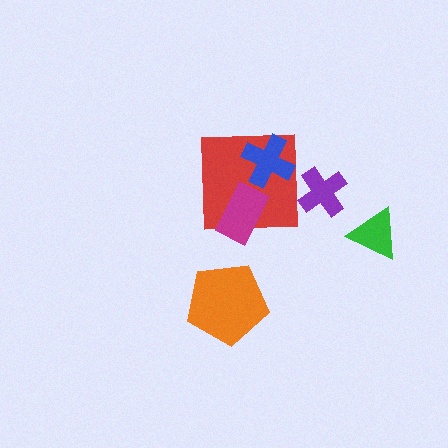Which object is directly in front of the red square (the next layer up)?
The blue cross is directly in front of the red square.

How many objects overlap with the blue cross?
1 object overlaps with the blue cross.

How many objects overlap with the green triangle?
0 objects overlap with the green triangle.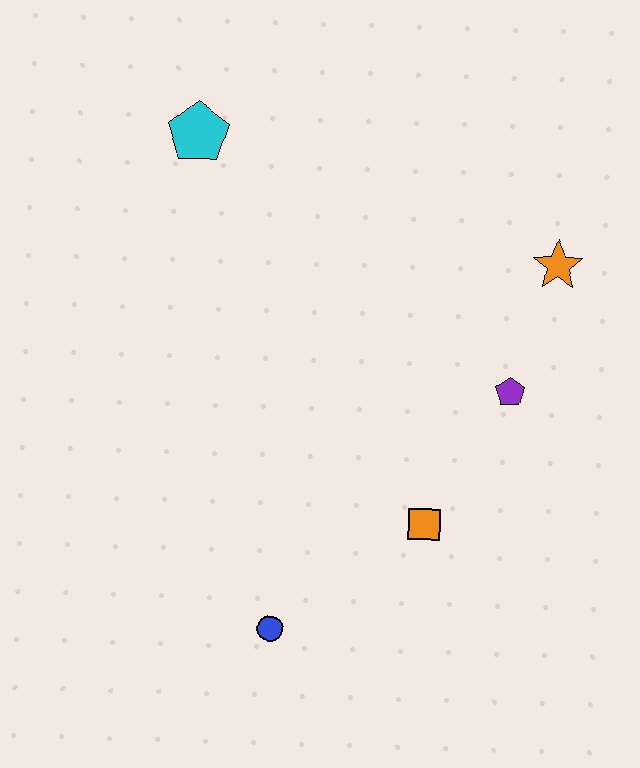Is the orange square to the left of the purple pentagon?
Yes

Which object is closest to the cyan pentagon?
The orange star is closest to the cyan pentagon.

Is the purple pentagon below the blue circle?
No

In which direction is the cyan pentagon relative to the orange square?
The cyan pentagon is above the orange square.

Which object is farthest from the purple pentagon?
The cyan pentagon is farthest from the purple pentagon.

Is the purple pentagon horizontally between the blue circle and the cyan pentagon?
No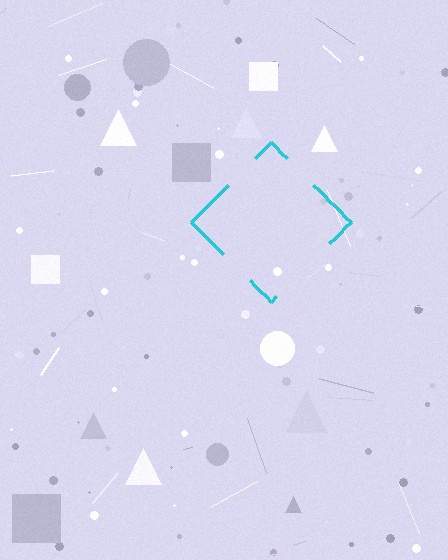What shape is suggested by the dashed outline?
The dashed outline suggests a diamond.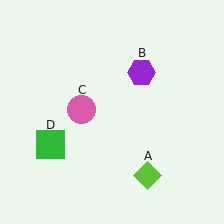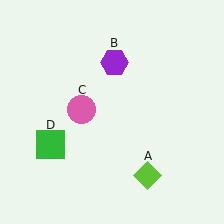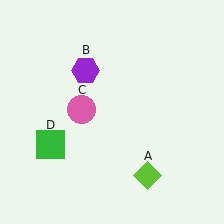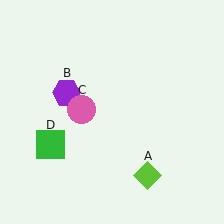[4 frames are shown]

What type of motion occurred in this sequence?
The purple hexagon (object B) rotated counterclockwise around the center of the scene.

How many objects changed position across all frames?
1 object changed position: purple hexagon (object B).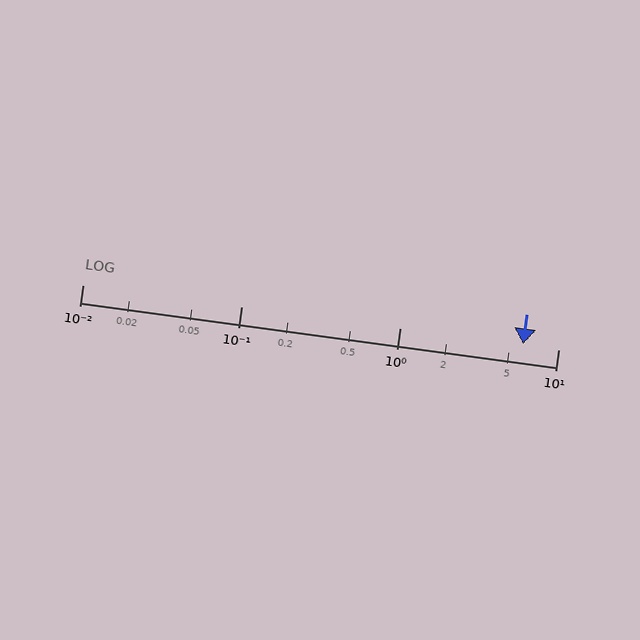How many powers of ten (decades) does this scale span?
The scale spans 3 decades, from 0.01 to 10.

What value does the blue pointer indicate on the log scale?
The pointer indicates approximately 6.